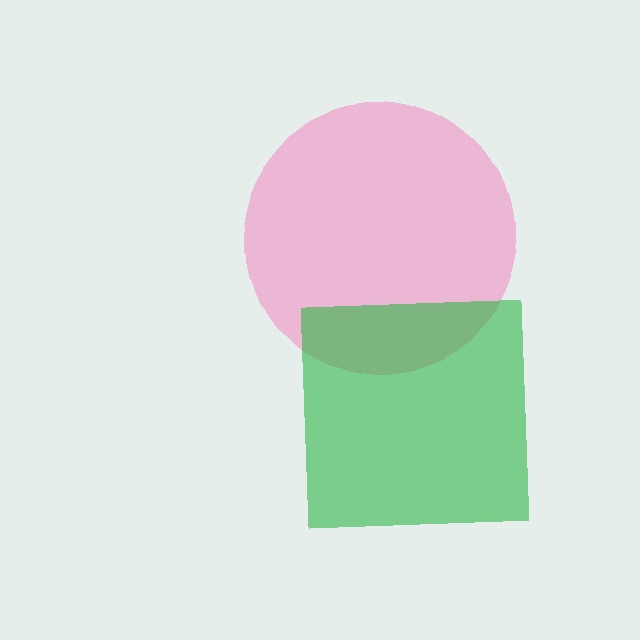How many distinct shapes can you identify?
There are 2 distinct shapes: a pink circle, a green square.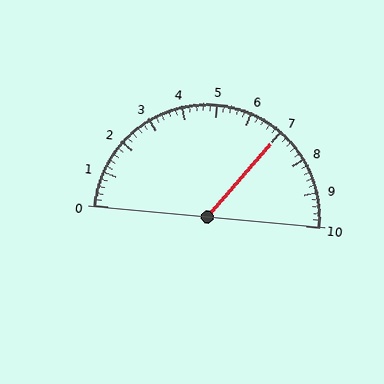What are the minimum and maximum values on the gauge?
The gauge ranges from 0 to 10.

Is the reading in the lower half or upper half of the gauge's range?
The reading is in the upper half of the range (0 to 10).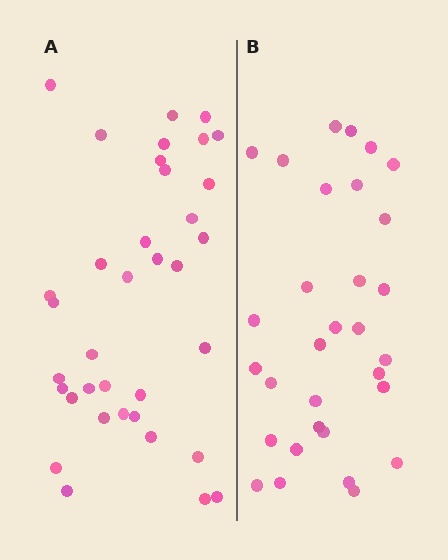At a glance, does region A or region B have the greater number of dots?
Region A (the left region) has more dots.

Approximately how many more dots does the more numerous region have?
Region A has about 5 more dots than region B.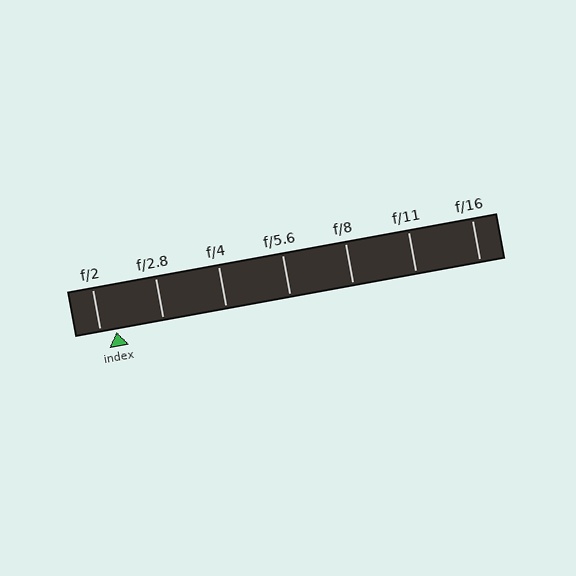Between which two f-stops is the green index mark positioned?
The index mark is between f/2 and f/2.8.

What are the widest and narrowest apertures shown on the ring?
The widest aperture shown is f/2 and the narrowest is f/16.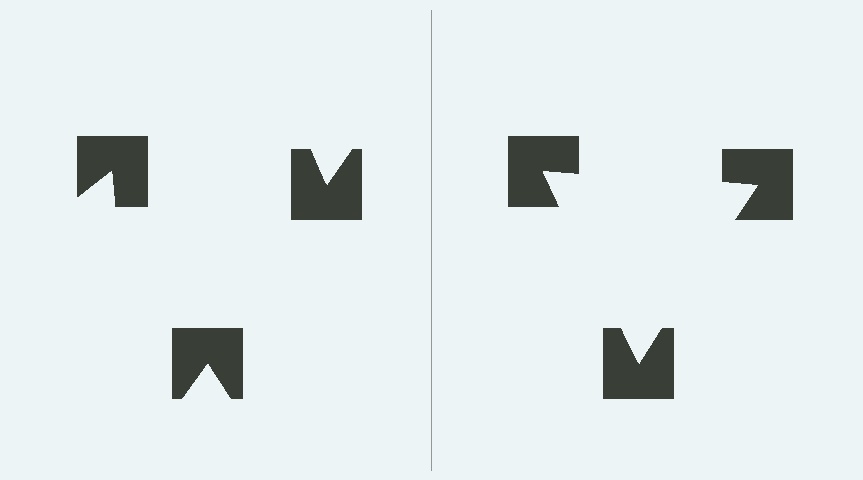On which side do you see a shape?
An illusory triangle appears on the right side. On the left side the wedge cuts are rotated, so no coherent shape forms.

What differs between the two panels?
The notched squares are positioned identically on both sides; only the wedge orientations differ. On the right they align to a triangle; on the left they are misaligned.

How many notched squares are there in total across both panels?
6 — 3 on each side.